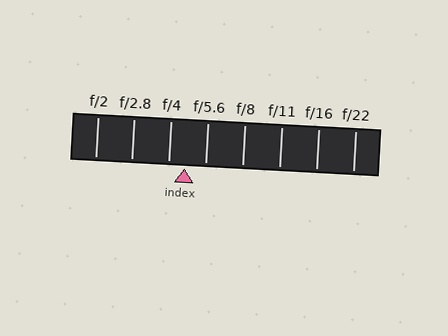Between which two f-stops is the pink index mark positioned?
The index mark is between f/4 and f/5.6.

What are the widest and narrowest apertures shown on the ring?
The widest aperture shown is f/2 and the narrowest is f/22.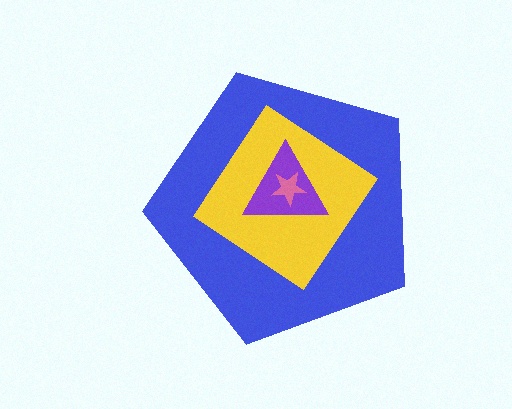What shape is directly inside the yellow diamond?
The purple triangle.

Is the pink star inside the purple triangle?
Yes.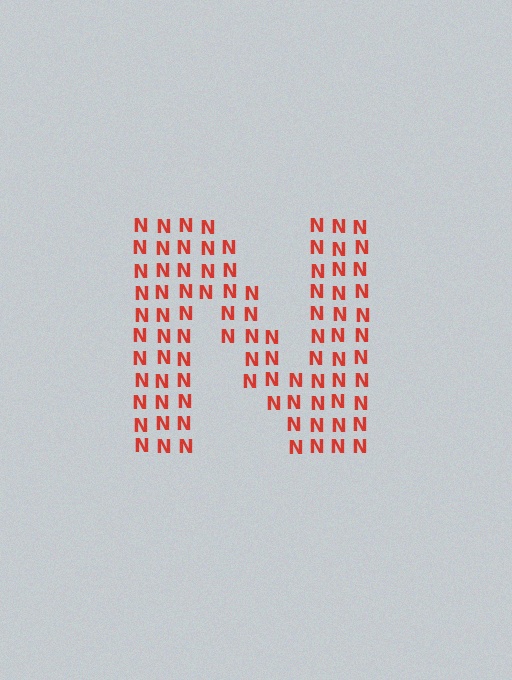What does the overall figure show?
The overall figure shows the letter N.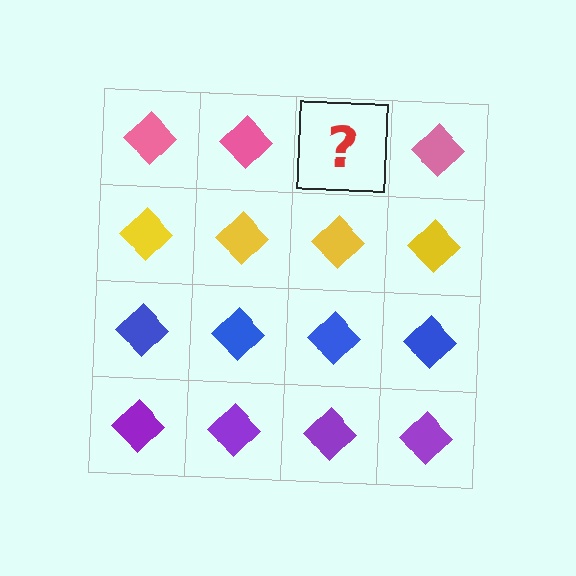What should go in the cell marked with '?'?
The missing cell should contain a pink diamond.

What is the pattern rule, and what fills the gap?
The rule is that each row has a consistent color. The gap should be filled with a pink diamond.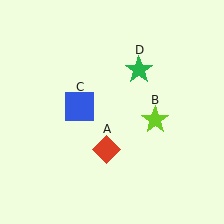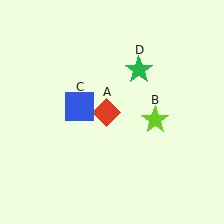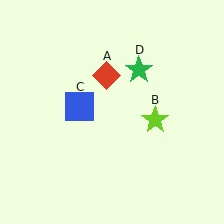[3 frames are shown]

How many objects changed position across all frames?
1 object changed position: red diamond (object A).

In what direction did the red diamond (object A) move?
The red diamond (object A) moved up.